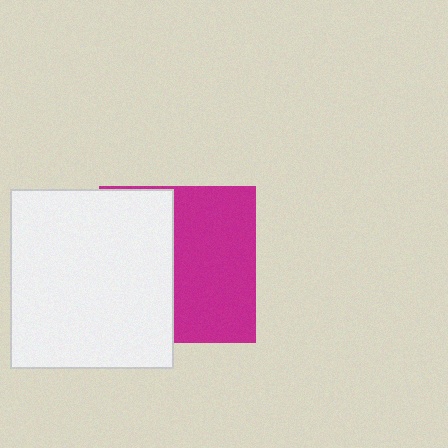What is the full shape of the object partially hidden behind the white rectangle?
The partially hidden object is a magenta square.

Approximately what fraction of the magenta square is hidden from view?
Roughly 46% of the magenta square is hidden behind the white rectangle.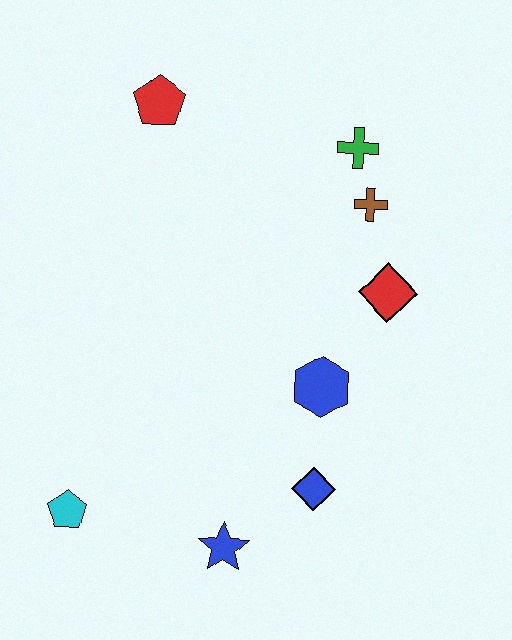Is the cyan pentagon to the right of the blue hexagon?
No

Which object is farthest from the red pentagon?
The blue star is farthest from the red pentagon.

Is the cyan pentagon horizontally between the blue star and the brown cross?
No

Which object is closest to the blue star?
The blue diamond is closest to the blue star.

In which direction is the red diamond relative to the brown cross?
The red diamond is below the brown cross.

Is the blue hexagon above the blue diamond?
Yes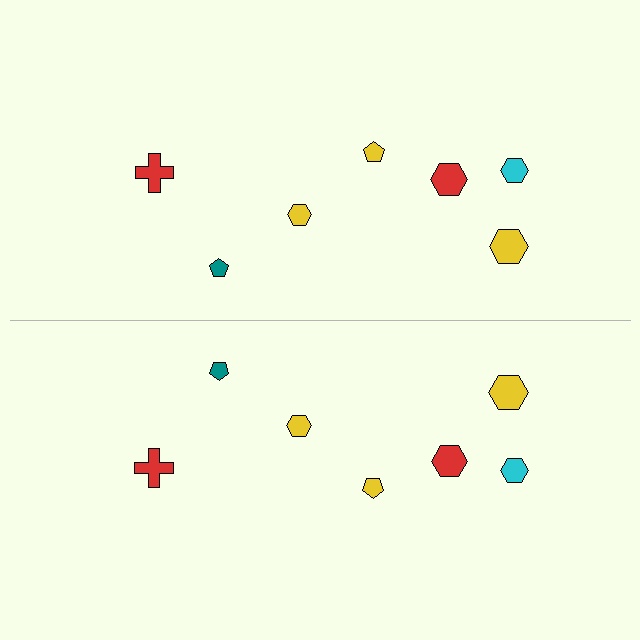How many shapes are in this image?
There are 14 shapes in this image.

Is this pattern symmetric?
Yes, this pattern has bilateral (reflection) symmetry.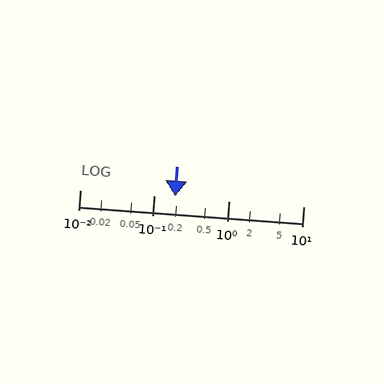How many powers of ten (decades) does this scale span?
The scale spans 3 decades, from 0.01 to 10.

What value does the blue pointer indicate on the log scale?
The pointer indicates approximately 0.19.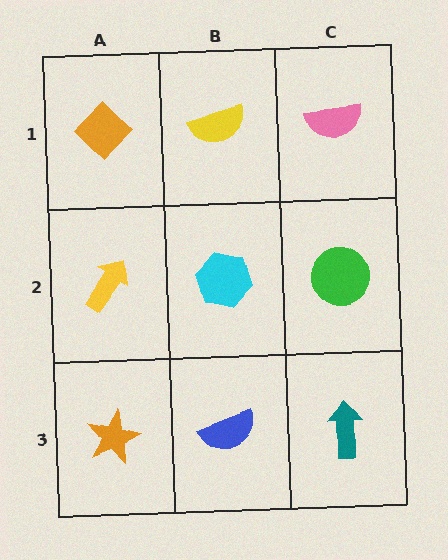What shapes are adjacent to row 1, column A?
A yellow arrow (row 2, column A), a yellow semicircle (row 1, column B).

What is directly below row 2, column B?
A blue semicircle.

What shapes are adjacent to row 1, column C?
A green circle (row 2, column C), a yellow semicircle (row 1, column B).